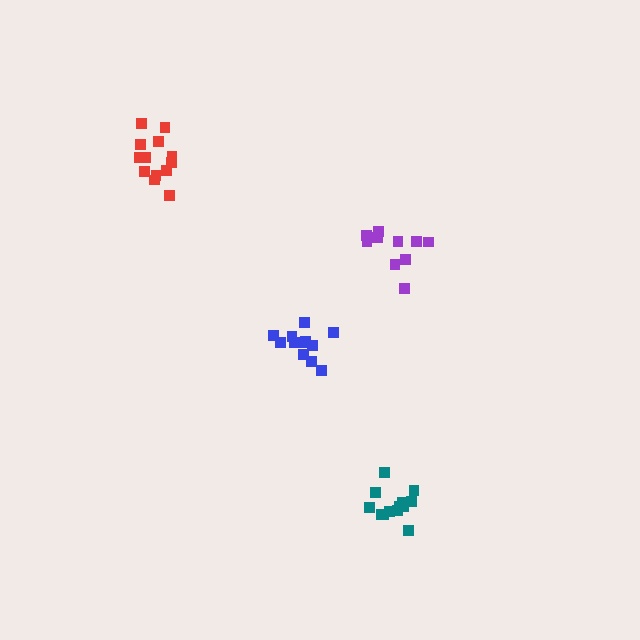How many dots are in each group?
Group 1: 13 dots, Group 2: 13 dots, Group 3: 10 dots, Group 4: 12 dots (48 total).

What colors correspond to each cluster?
The clusters are colored: teal, red, purple, blue.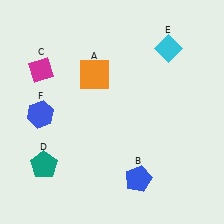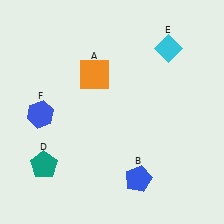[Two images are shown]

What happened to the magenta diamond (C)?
The magenta diamond (C) was removed in Image 2. It was in the top-left area of Image 1.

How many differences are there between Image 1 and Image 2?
There is 1 difference between the two images.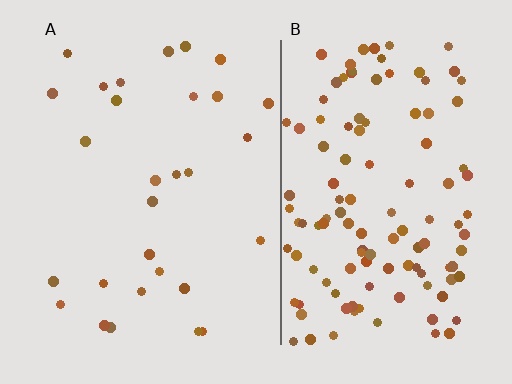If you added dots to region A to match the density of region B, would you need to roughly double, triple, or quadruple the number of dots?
Approximately quadruple.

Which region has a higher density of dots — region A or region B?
B (the right).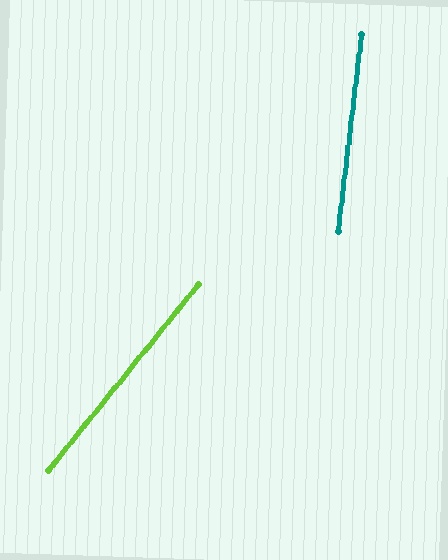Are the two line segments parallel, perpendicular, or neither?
Neither parallel nor perpendicular — they differ by about 32°.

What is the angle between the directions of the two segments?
Approximately 32 degrees.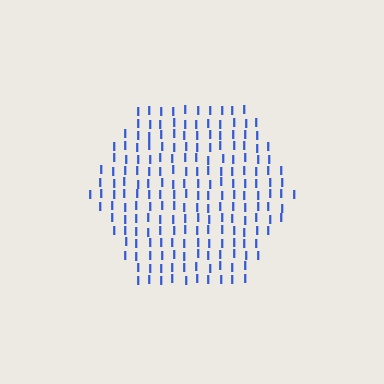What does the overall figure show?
The overall figure shows a hexagon.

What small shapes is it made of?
It is made of small letter I's.